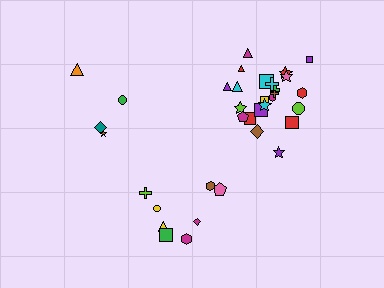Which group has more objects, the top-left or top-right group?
The top-right group.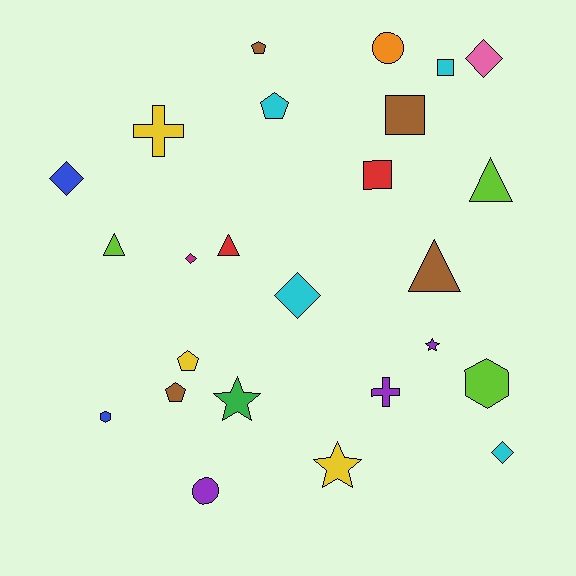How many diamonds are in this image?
There are 5 diamonds.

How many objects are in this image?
There are 25 objects.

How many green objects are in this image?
There is 1 green object.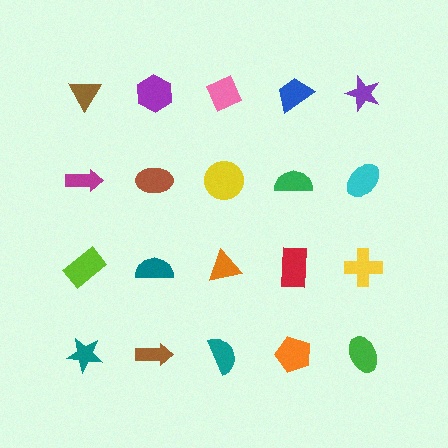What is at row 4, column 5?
A green ellipse.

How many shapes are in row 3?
5 shapes.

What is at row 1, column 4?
A blue trapezoid.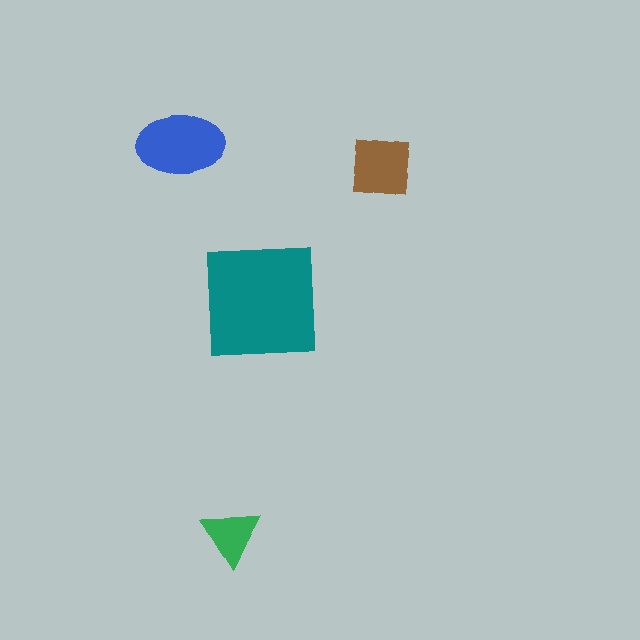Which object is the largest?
The teal square.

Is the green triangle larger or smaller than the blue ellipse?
Smaller.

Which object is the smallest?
The green triangle.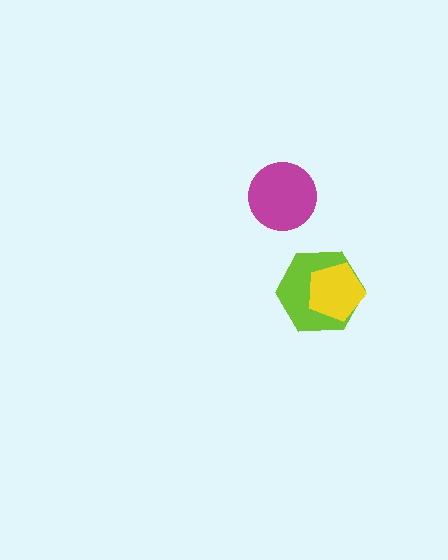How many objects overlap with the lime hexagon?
1 object overlaps with the lime hexagon.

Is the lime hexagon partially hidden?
Yes, it is partially covered by another shape.